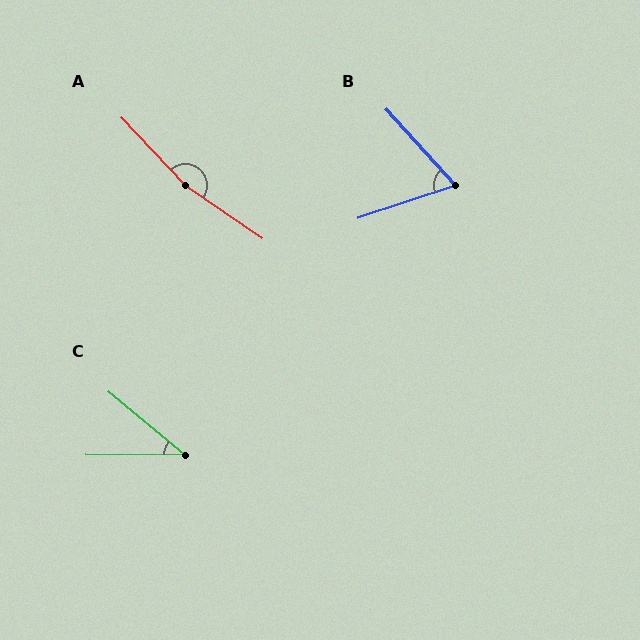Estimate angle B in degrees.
Approximately 66 degrees.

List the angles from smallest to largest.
C (40°), B (66°), A (168°).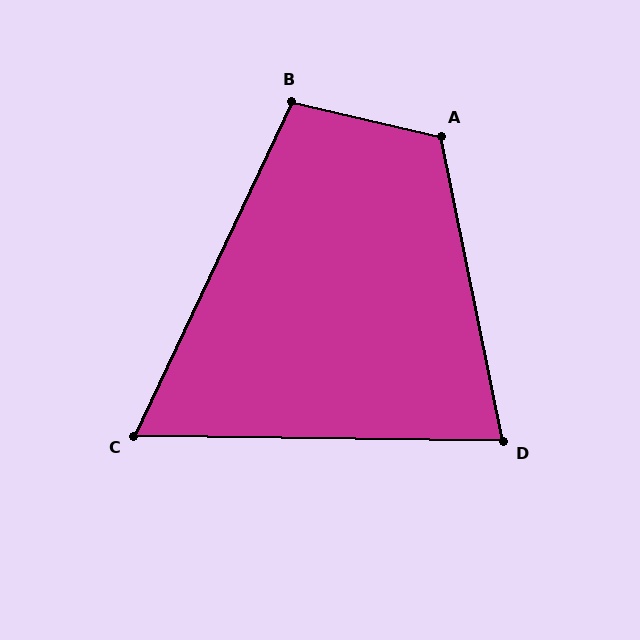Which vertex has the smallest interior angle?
C, at approximately 65 degrees.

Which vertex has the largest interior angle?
A, at approximately 115 degrees.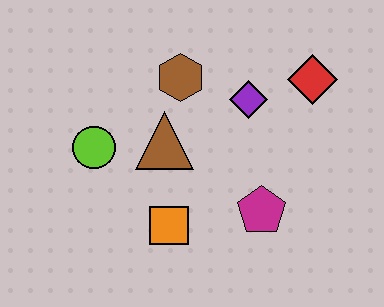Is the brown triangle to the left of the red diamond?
Yes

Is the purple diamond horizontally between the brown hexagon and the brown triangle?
No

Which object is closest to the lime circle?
The brown triangle is closest to the lime circle.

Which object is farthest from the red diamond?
The lime circle is farthest from the red diamond.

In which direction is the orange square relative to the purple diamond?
The orange square is below the purple diamond.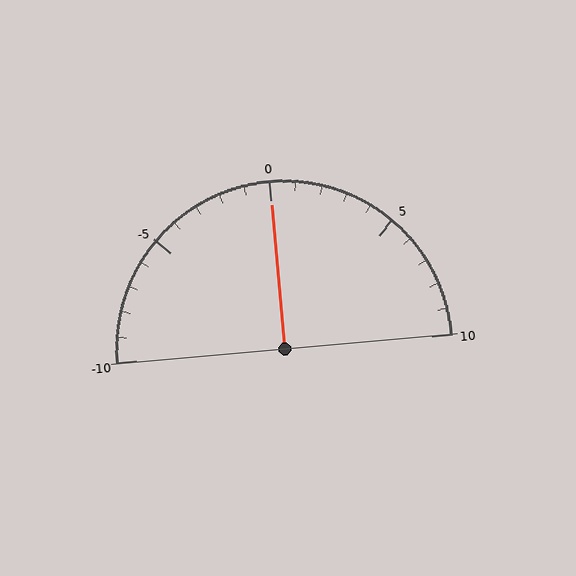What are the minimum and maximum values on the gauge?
The gauge ranges from -10 to 10.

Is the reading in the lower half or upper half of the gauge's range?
The reading is in the upper half of the range (-10 to 10).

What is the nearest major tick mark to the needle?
The nearest major tick mark is 0.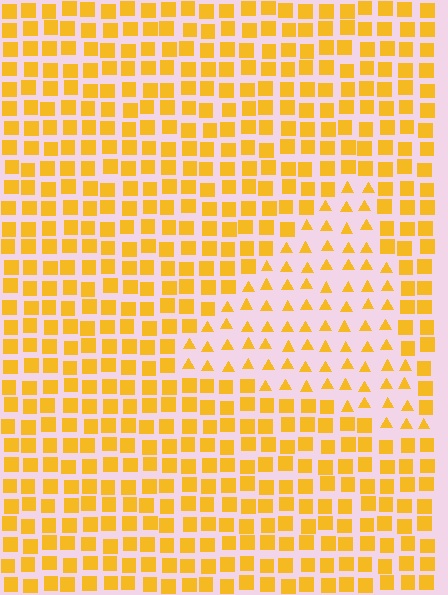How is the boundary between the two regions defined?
The boundary is defined by a change in element shape: triangles inside vs. squares outside. All elements share the same color and spacing.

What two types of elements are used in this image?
The image uses triangles inside the triangle region and squares outside it.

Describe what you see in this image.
The image is filled with small yellow elements arranged in a uniform grid. A triangle-shaped region contains triangles, while the surrounding area contains squares. The boundary is defined purely by the change in element shape.